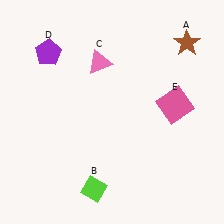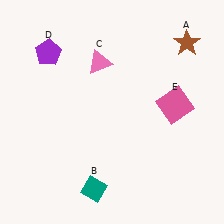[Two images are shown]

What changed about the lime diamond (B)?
In Image 1, B is lime. In Image 2, it changed to teal.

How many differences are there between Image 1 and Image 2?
There is 1 difference between the two images.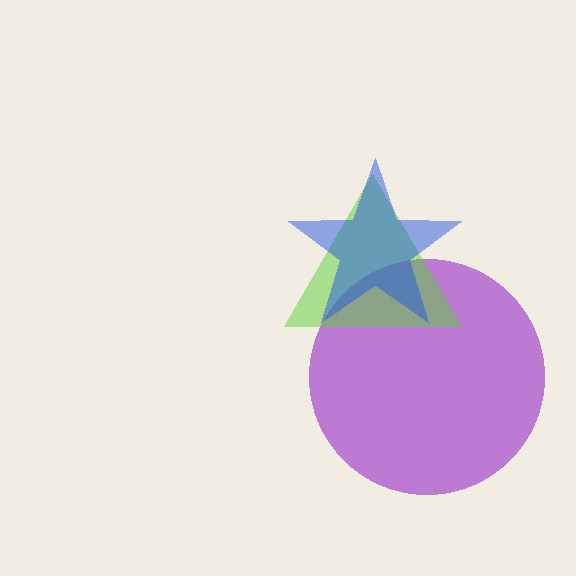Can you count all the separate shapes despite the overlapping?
Yes, there are 3 separate shapes.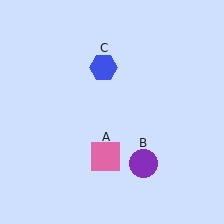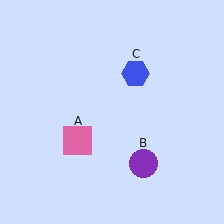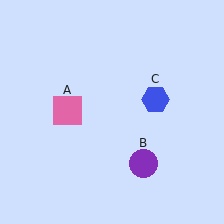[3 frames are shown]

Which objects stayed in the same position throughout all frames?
Purple circle (object B) remained stationary.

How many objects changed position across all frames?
2 objects changed position: pink square (object A), blue hexagon (object C).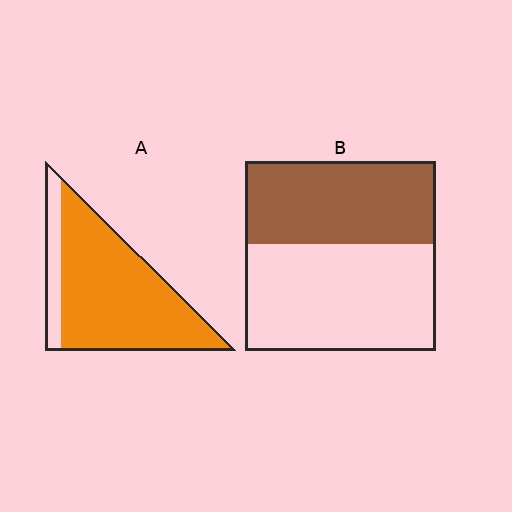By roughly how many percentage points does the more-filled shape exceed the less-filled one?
By roughly 40 percentage points (A over B).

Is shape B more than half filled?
No.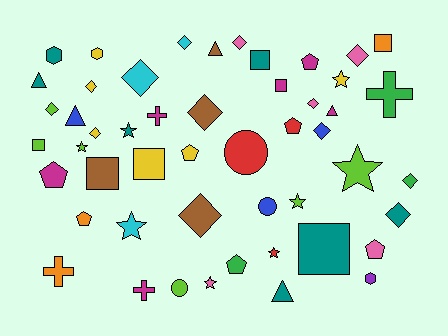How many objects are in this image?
There are 50 objects.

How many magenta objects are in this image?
There are 6 magenta objects.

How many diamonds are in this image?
There are 13 diamonds.